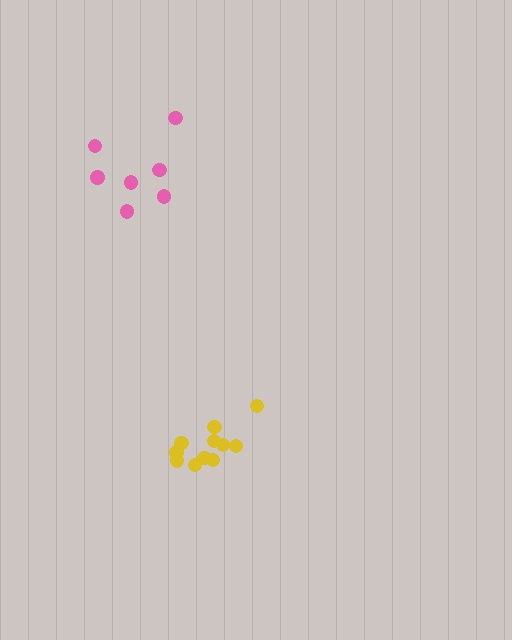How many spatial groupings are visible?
There are 2 spatial groupings.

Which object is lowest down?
The yellow cluster is bottommost.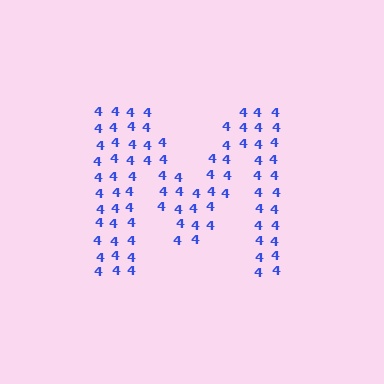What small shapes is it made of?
It is made of small digit 4's.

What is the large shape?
The large shape is the letter M.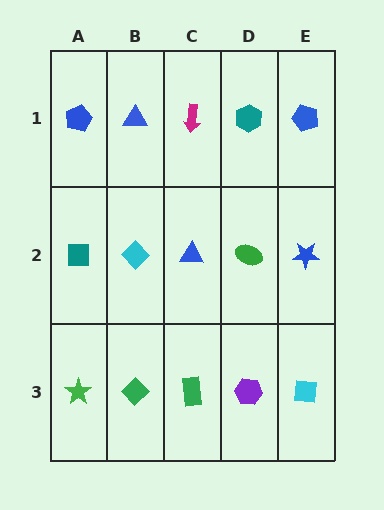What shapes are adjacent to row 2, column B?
A blue triangle (row 1, column B), a green diamond (row 3, column B), a teal square (row 2, column A), a blue triangle (row 2, column C).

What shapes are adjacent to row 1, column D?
A green ellipse (row 2, column D), a magenta arrow (row 1, column C), a blue pentagon (row 1, column E).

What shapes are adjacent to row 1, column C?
A blue triangle (row 2, column C), a blue triangle (row 1, column B), a teal hexagon (row 1, column D).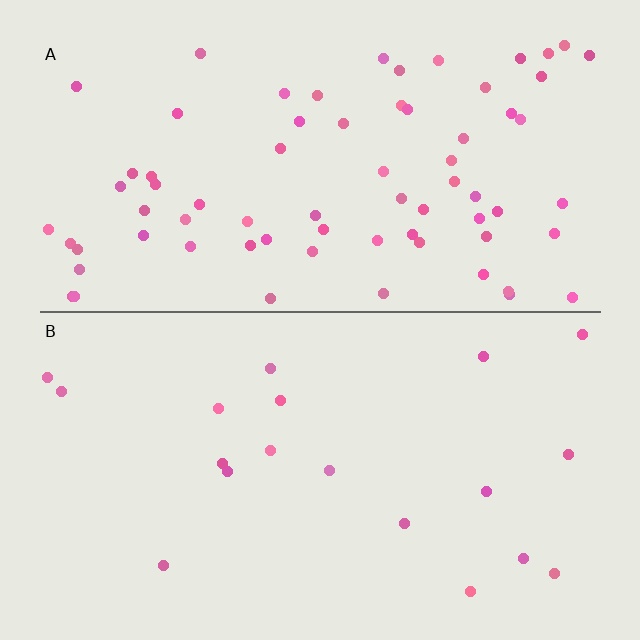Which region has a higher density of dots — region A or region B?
A (the top).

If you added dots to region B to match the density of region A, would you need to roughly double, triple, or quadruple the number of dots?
Approximately quadruple.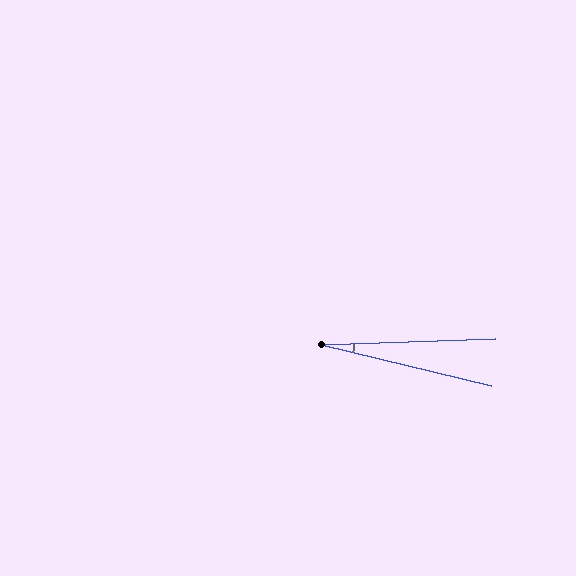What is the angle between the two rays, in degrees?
Approximately 16 degrees.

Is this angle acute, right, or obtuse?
It is acute.